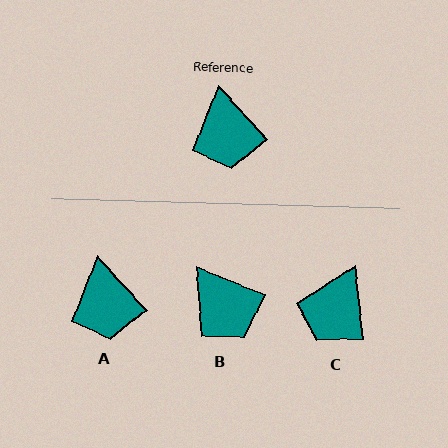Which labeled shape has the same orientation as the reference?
A.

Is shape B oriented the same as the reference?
No, it is off by about 26 degrees.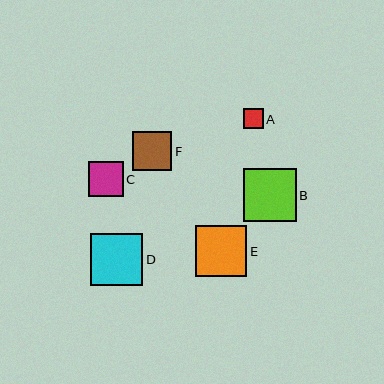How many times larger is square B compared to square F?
Square B is approximately 1.4 times the size of square F.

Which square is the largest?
Square B is the largest with a size of approximately 53 pixels.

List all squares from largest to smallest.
From largest to smallest: B, D, E, F, C, A.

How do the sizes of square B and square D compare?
Square B and square D are approximately the same size.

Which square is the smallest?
Square A is the smallest with a size of approximately 20 pixels.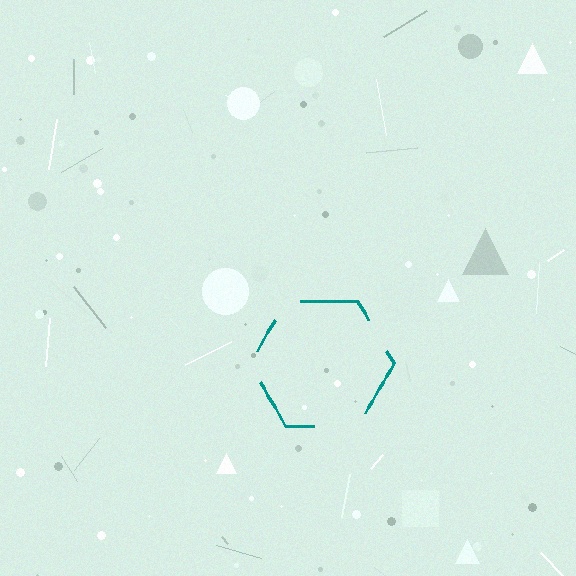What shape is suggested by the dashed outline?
The dashed outline suggests a hexagon.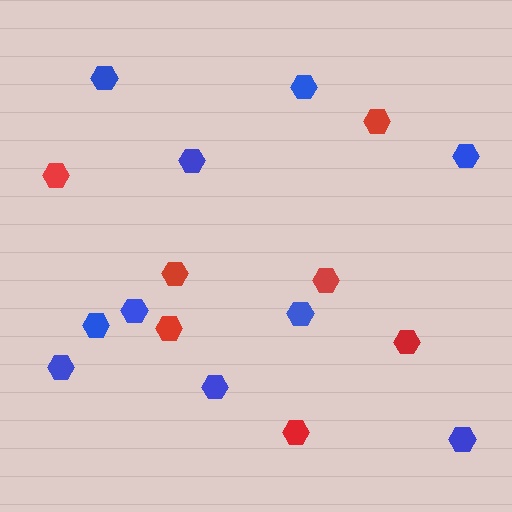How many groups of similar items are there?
There are 2 groups: one group of blue hexagons (10) and one group of red hexagons (7).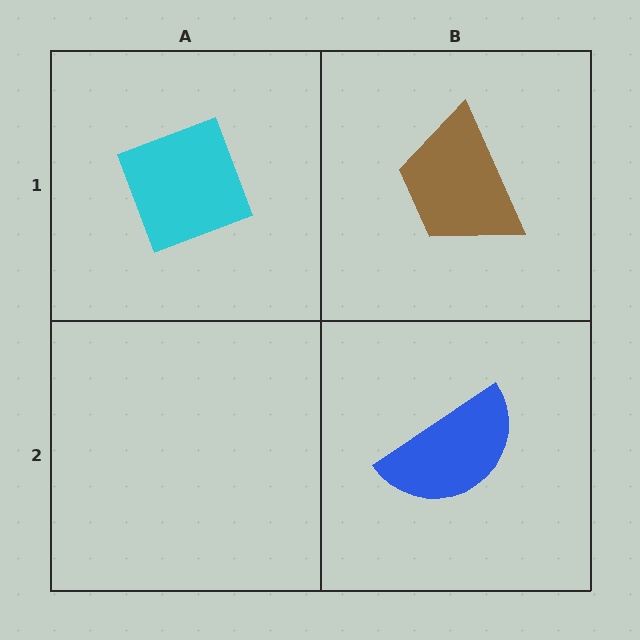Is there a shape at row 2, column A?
No, that cell is empty.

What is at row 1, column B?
A brown trapezoid.